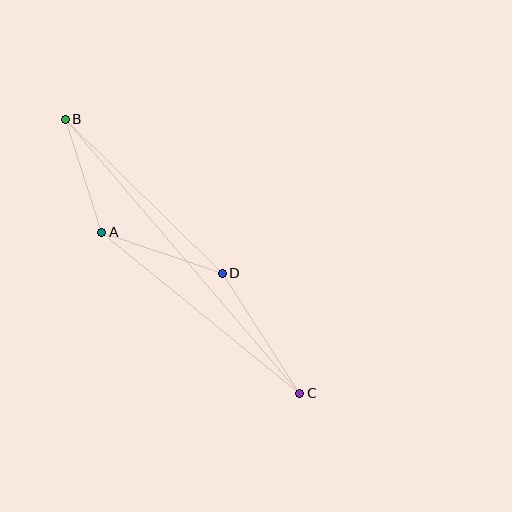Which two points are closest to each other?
Points A and B are closest to each other.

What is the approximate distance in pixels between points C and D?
The distance between C and D is approximately 143 pixels.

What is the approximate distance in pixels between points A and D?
The distance between A and D is approximately 127 pixels.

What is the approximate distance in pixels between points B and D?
The distance between B and D is approximately 220 pixels.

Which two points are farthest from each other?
Points B and C are farthest from each other.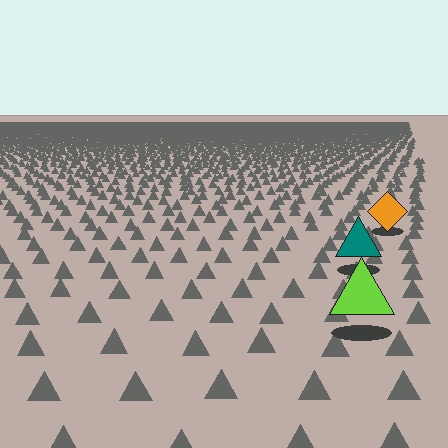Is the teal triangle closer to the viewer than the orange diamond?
Yes. The teal triangle is closer — you can tell from the texture gradient: the ground texture is coarser near it.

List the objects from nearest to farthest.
From nearest to farthest: the lime triangle, the teal triangle, the orange diamond.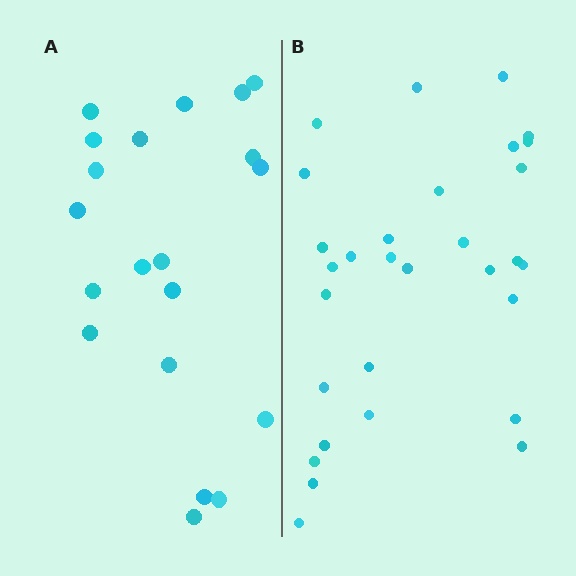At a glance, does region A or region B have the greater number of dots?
Region B (the right region) has more dots.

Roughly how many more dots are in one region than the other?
Region B has roughly 10 or so more dots than region A.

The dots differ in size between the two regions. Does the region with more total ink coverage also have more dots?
No. Region A has more total ink coverage because its dots are larger, but region B actually contains more individual dots. Total area can be misleading — the number of items is what matters here.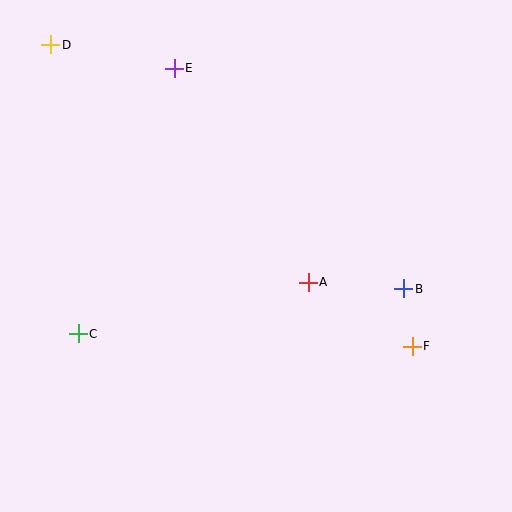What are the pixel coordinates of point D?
Point D is at (50, 45).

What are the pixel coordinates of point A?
Point A is at (308, 282).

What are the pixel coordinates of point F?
Point F is at (412, 346).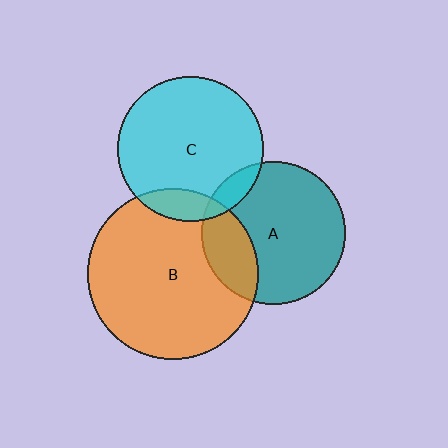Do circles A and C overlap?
Yes.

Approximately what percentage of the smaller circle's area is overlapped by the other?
Approximately 10%.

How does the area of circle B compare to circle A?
Approximately 1.4 times.